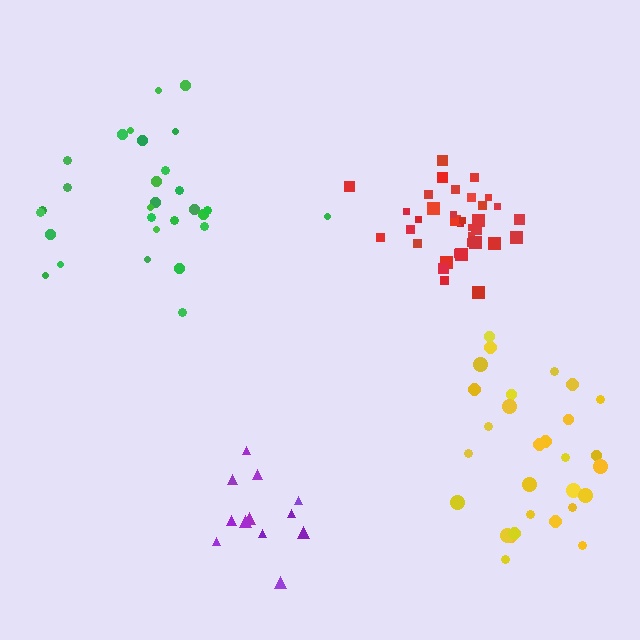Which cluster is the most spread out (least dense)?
Green.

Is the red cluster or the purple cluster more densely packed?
Red.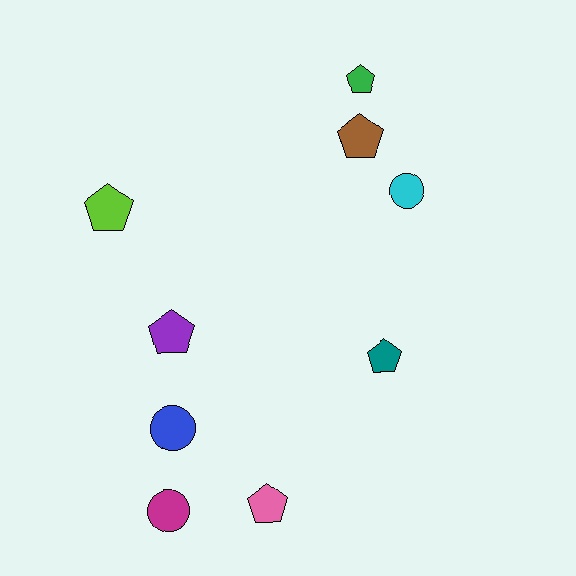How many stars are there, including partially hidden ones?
There are no stars.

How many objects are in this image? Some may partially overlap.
There are 9 objects.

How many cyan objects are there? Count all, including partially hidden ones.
There is 1 cyan object.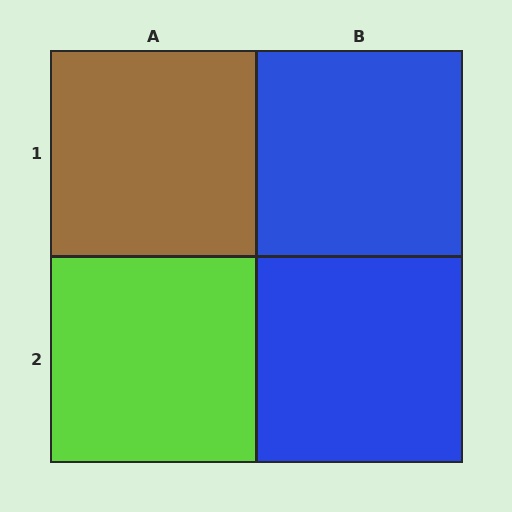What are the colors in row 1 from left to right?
Brown, blue.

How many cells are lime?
1 cell is lime.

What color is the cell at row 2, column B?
Blue.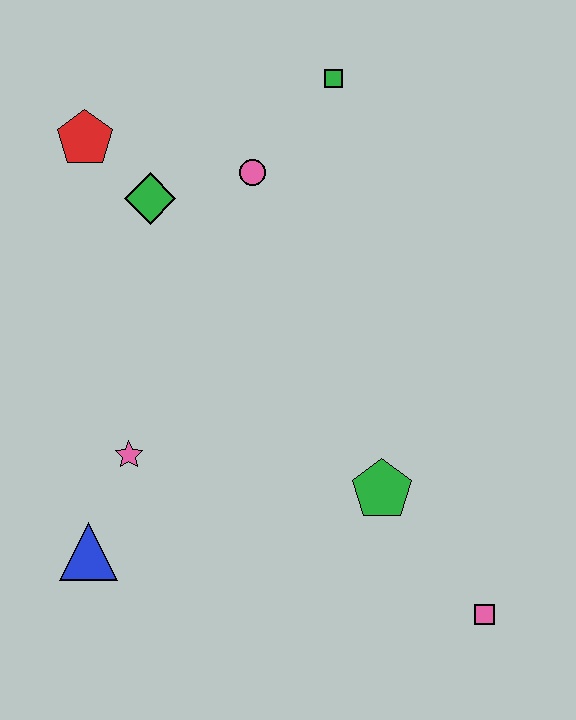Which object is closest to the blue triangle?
The pink star is closest to the blue triangle.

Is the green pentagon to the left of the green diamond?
No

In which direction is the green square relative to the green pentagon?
The green square is above the green pentagon.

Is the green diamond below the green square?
Yes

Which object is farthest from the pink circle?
The pink square is farthest from the pink circle.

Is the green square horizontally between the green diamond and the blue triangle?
No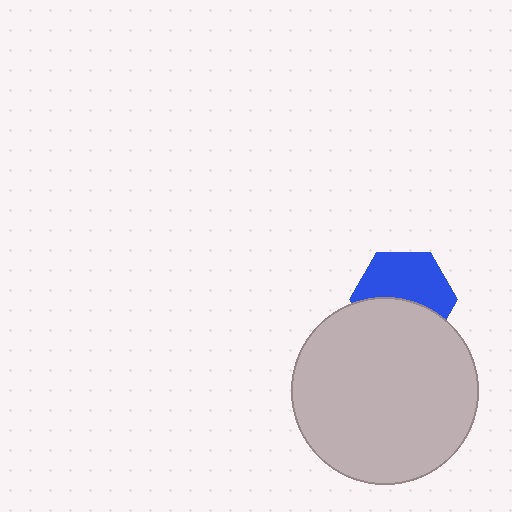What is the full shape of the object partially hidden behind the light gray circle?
The partially hidden object is a blue hexagon.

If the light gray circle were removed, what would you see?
You would see the complete blue hexagon.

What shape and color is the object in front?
The object in front is a light gray circle.